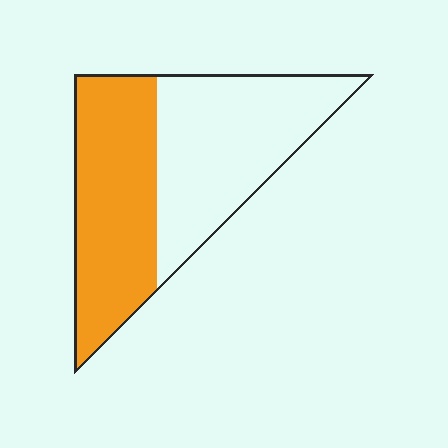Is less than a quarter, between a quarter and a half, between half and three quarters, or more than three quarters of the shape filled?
Between a quarter and a half.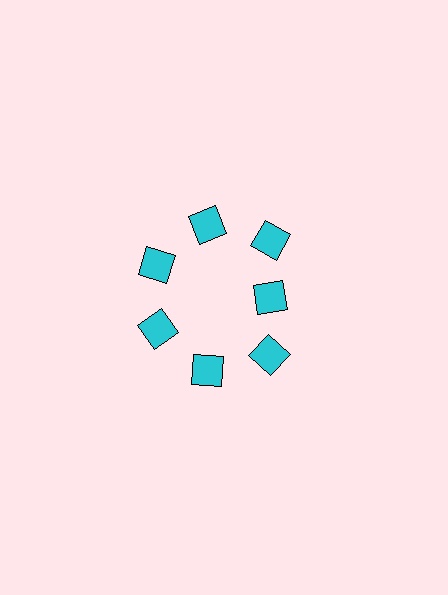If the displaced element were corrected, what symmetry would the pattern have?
It would have 7-fold rotational symmetry — the pattern would map onto itself every 51 degrees.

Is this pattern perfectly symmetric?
No. The 7 cyan diamonds are arranged in a ring, but one element near the 3 o'clock position is pulled inward toward the center, breaking the 7-fold rotational symmetry.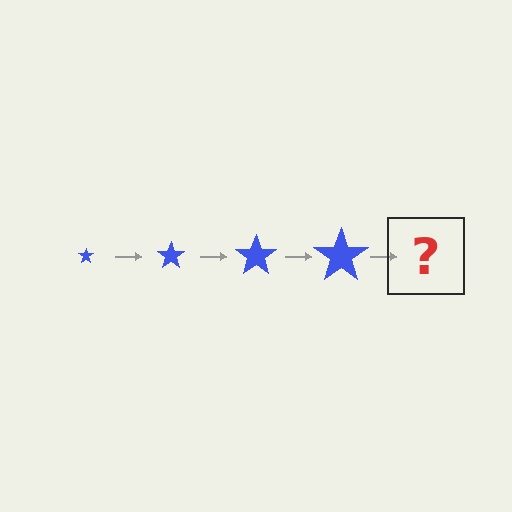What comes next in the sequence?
The next element should be a blue star, larger than the previous one.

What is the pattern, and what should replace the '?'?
The pattern is that the star gets progressively larger each step. The '?' should be a blue star, larger than the previous one.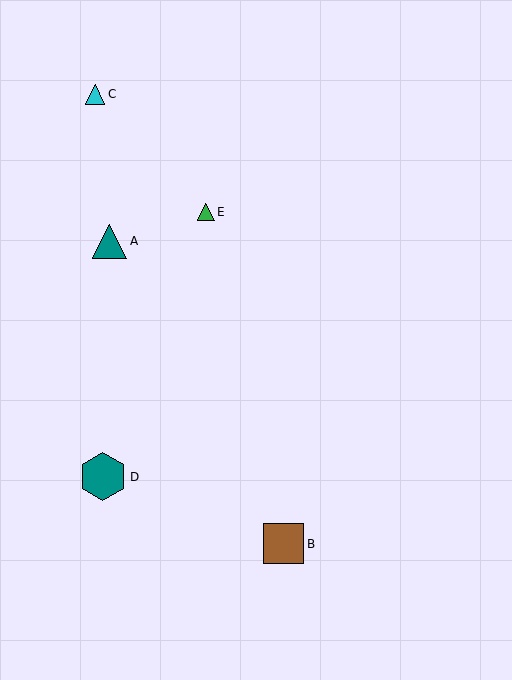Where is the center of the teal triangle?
The center of the teal triangle is at (110, 241).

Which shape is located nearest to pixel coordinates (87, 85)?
The cyan triangle (labeled C) at (95, 94) is nearest to that location.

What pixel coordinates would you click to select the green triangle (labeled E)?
Click at (206, 212) to select the green triangle E.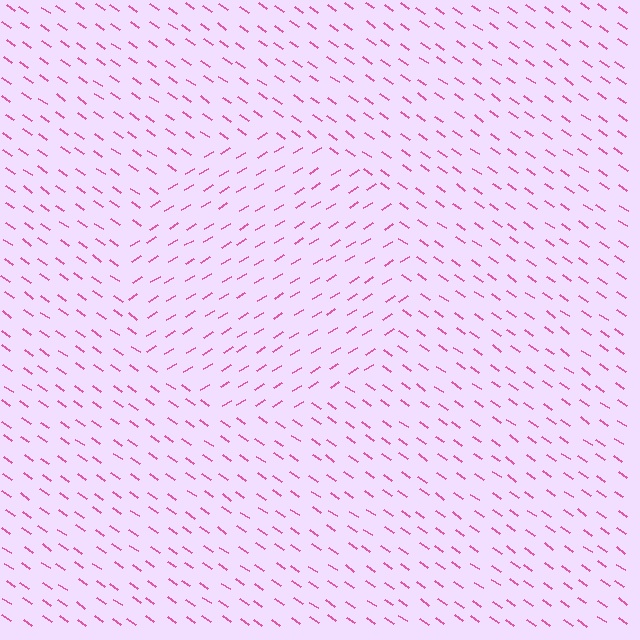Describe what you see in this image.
The image is filled with small pink line segments. A circle region in the image has lines oriented differently from the surrounding lines, creating a visible texture boundary.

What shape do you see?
I see a circle.